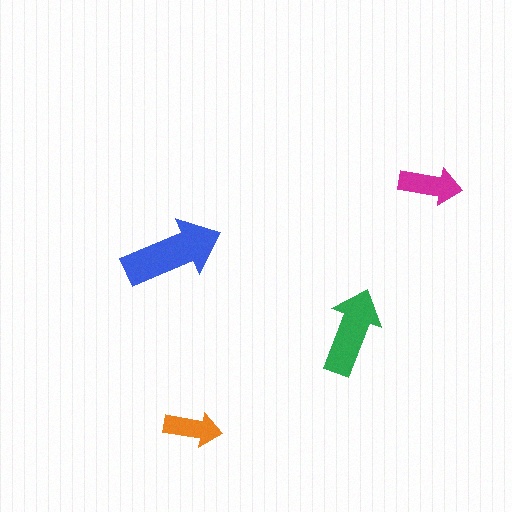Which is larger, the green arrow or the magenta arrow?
The green one.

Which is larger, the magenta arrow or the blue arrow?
The blue one.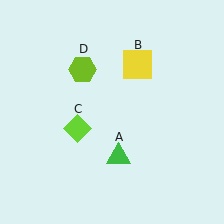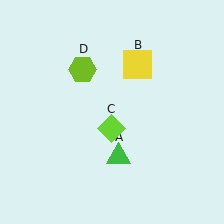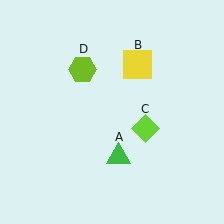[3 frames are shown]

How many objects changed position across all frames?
1 object changed position: lime diamond (object C).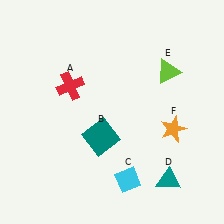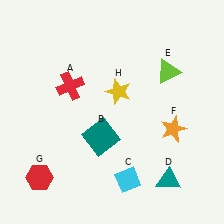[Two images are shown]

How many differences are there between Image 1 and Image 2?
There are 2 differences between the two images.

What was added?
A red hexagon (G), a yellow star (H) were added in Image 2.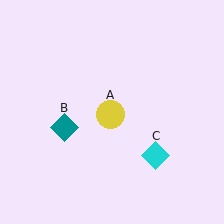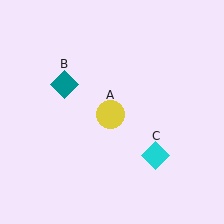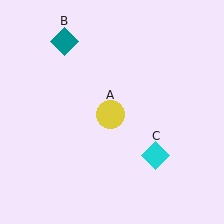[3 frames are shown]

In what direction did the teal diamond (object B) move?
The teal diamond (object B) moved up.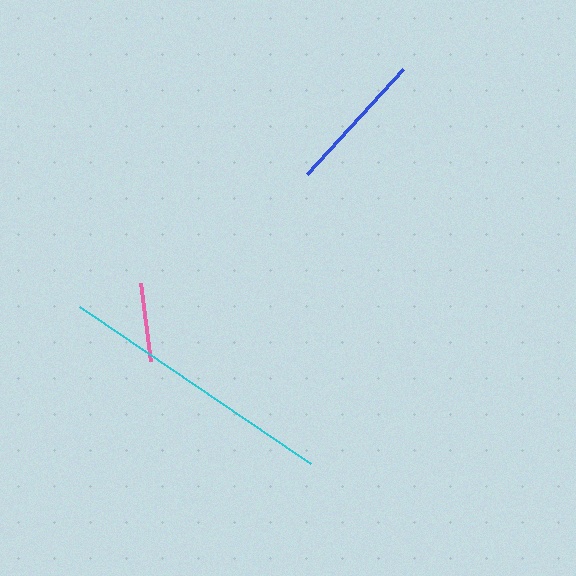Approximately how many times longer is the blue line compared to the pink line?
The blue line is approximately 1.8 times the length of the pink line.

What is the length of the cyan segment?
The cyan segment is approximately 279 pixels long.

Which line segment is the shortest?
The pink line is the shortest at approximately 78 pixels.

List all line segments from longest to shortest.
From longest to shortest: cyan, blue, pink.